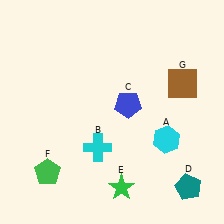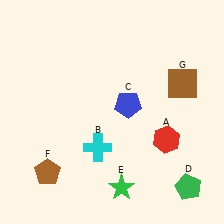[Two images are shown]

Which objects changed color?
A changed from cyan to red. D changed from teal to green. F changed from green to brown.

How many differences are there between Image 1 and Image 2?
There are 3 differences between the two images.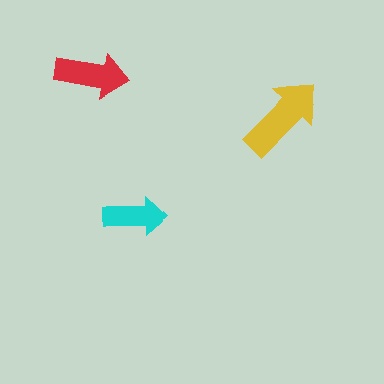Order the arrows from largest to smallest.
the yellow one, the red one, the cyan one.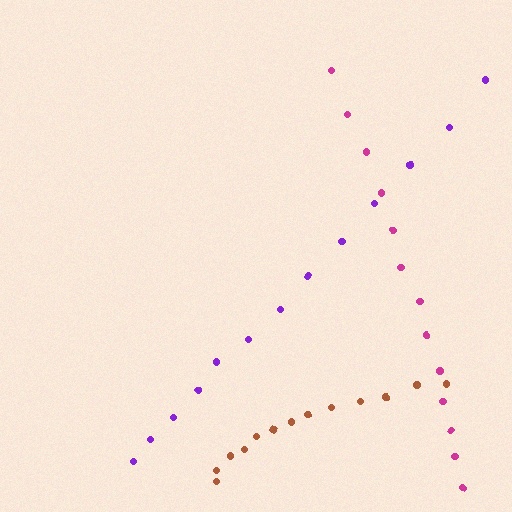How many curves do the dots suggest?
There are 3 distinct paths.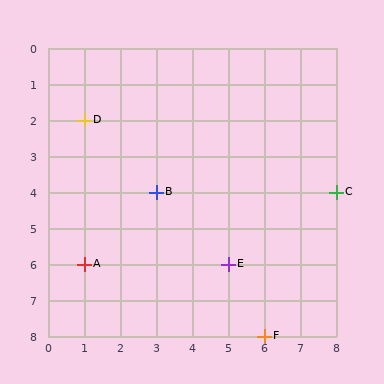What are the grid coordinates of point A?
Point A is at grid coordinates (1, 6).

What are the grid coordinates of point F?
Point F is at grid coordinates (6, 8).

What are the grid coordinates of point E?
Point E is at grid coordinates (5, 6).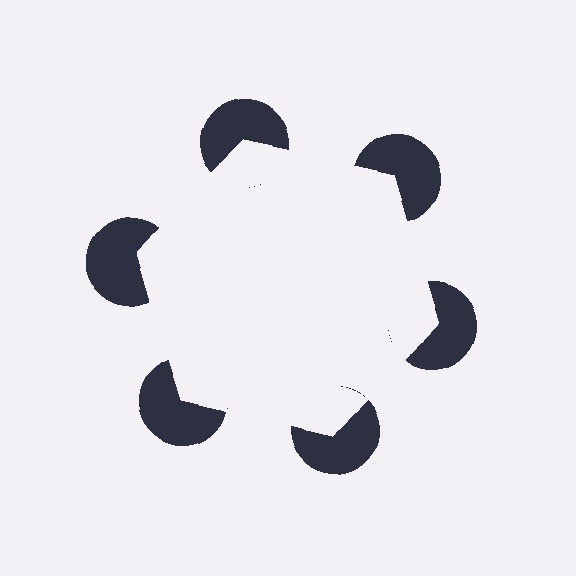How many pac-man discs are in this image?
There are 6 — one at each vertex of the illusory hexagon.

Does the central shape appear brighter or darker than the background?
It typically appears slightly brighter than the background, even though no actual brightness change is drawn.